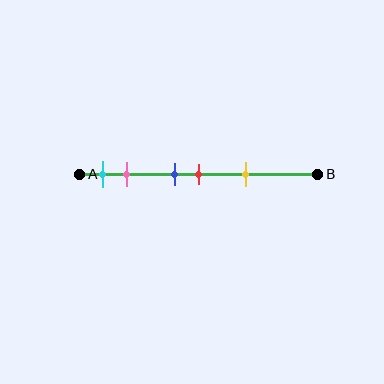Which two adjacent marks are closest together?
The blue and red marks are the closest adjacent pair.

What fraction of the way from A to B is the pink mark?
The pink mark is approximately 20% (0.2) of the way from A to B.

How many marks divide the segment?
There are 5 marks dividing the segment.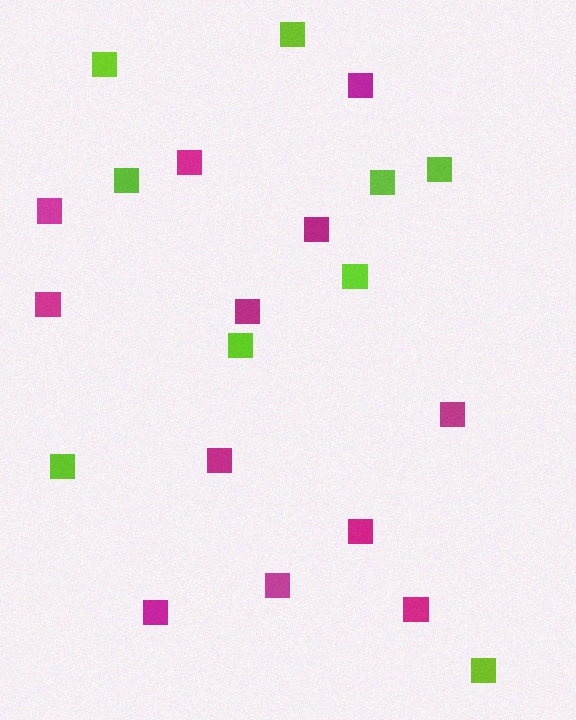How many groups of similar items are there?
There are 2 groups: one group of magenta squares (12) and one group of lime squares (9).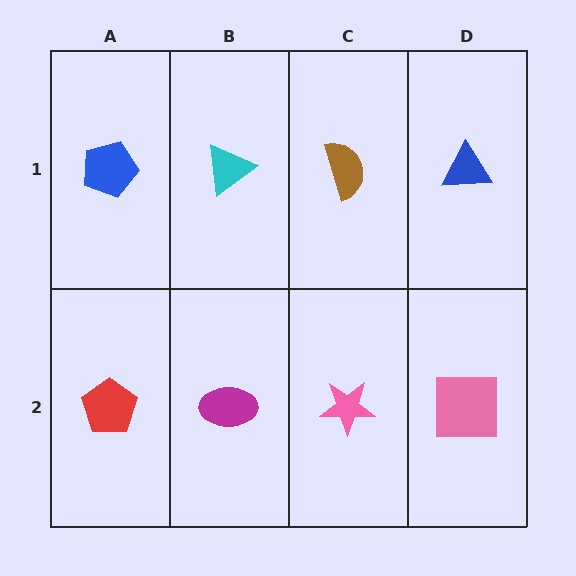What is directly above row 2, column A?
A blue pentagon.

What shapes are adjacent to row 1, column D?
A pink square (row 2, column D), a brown semicircle (row 1, column C).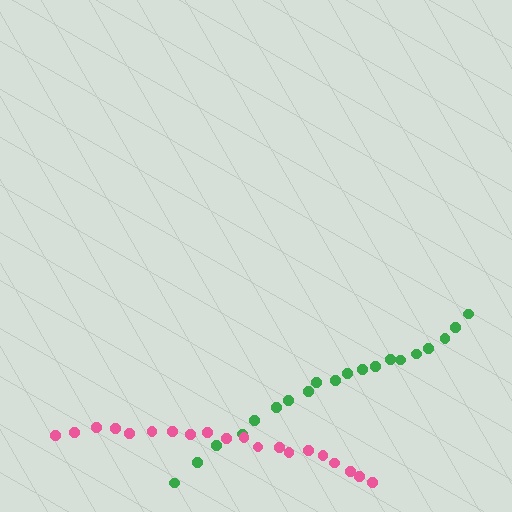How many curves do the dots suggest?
There are 2 distinct paths.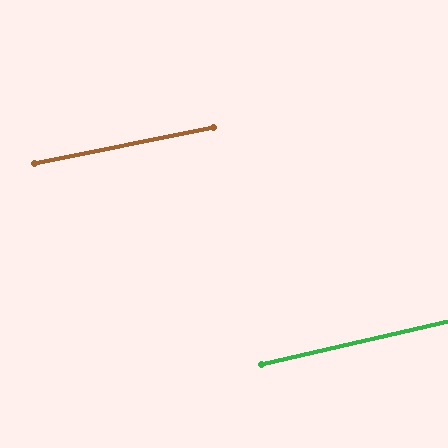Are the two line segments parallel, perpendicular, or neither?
Parallel — their directions differ by only 1.4°.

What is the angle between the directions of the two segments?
Approximately 1 degree.